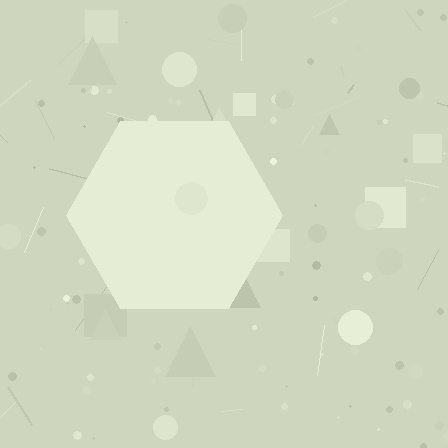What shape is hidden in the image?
A hexagon is hidden in the image.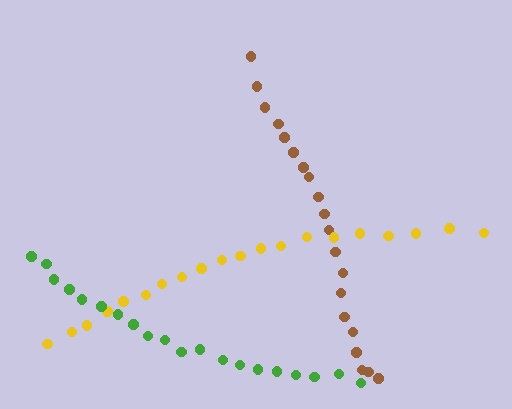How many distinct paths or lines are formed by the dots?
There are 3 distinct paths.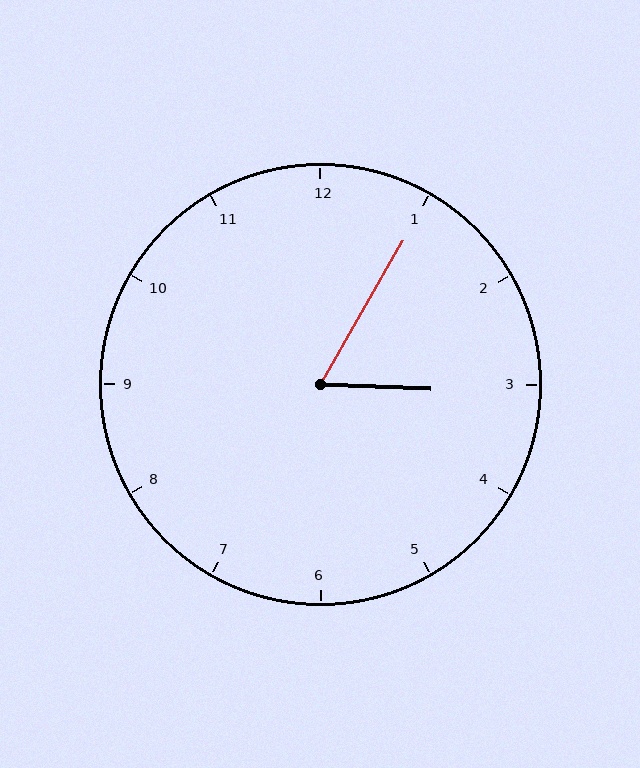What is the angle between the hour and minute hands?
Approximately 62 degrees.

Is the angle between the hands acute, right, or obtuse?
It is acute.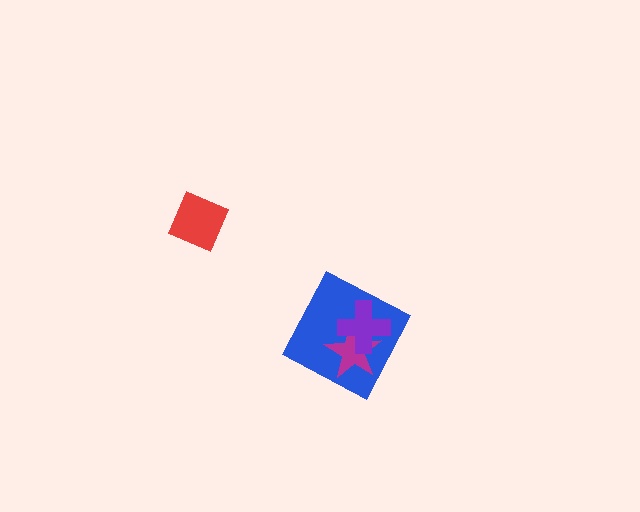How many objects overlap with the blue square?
2 objects overlap with the blue square.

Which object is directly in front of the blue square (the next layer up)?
The magenta star is directly in front of the blue square.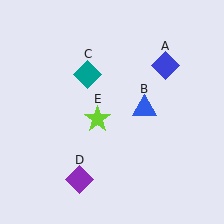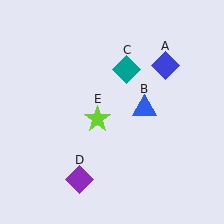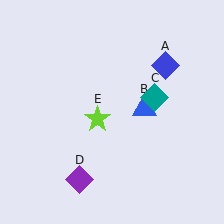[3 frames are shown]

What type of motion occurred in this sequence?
The teal diamond (object C) rotated clockwise around the center of the scene.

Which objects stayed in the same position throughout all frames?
Blue diamond (object A) and blue triangle (object B) and purple diamond (object D) and lime star (object E) remained stationary.